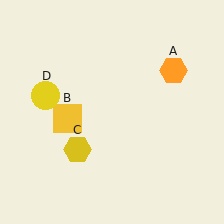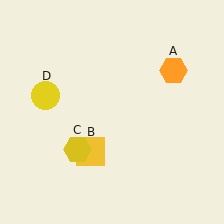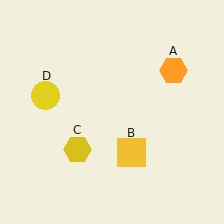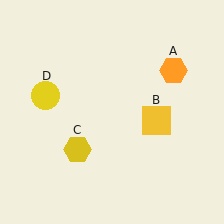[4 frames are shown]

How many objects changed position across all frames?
1 object changed position: yellow square (object B).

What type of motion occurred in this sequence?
The yellow square (object B) rotated counterclockwise around the center of the scene.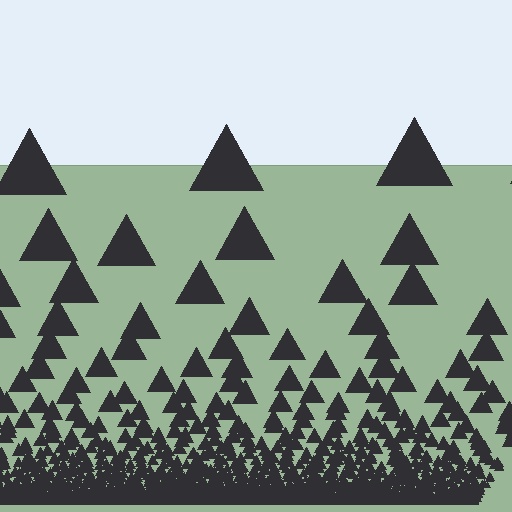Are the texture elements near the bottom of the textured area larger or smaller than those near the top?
Smaller. The gradient is inverted — elements near the bottom are smaller and denser.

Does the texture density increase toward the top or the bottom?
Density increases toward the bottom.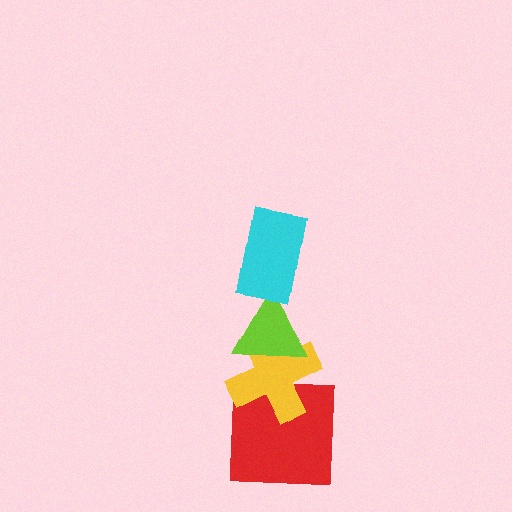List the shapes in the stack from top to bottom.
From top to bottom: the cyan rectangle, the lime triangle, the yellow cross, the red square.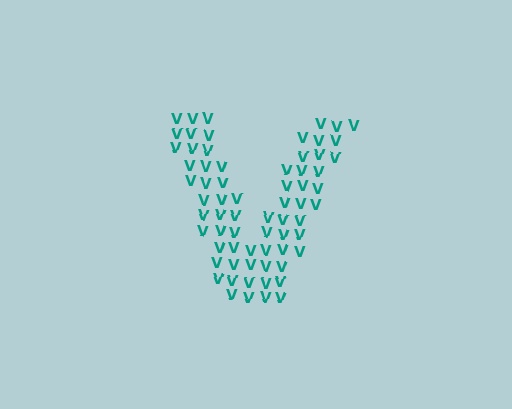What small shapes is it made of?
It is made of small letter V's.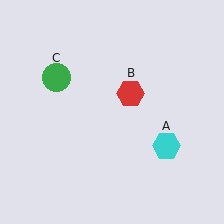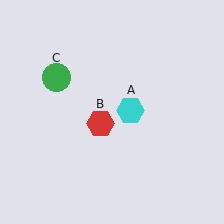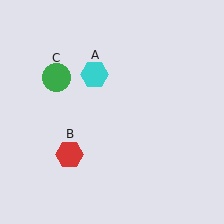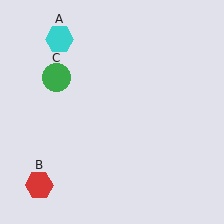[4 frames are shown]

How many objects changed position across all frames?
2 objects changed position: cyan hexagon (object A), red hexagon (object B).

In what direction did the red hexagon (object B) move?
The red hexagon (object B) moved down and to the left.